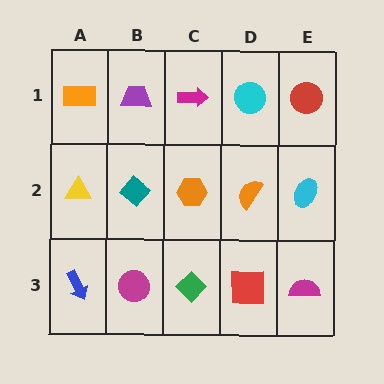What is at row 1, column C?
A magenta arrow.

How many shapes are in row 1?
5 shapes.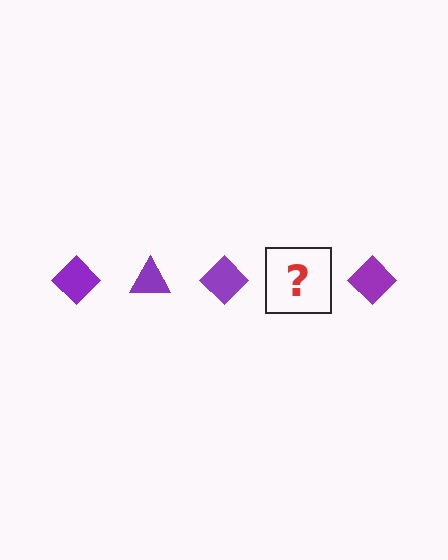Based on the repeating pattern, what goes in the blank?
The blank should be a purple triangle.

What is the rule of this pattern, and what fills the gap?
The rule is that the pattern cycles through diamond, triangle shapes in purple. The gap should be filled with a purple triangle.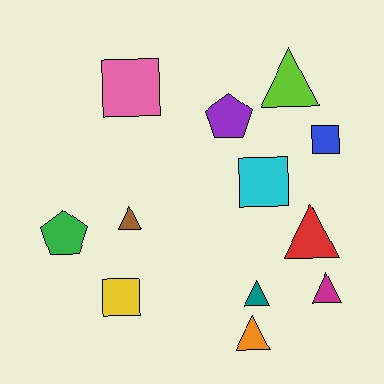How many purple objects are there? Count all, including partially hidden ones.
There is 1 purple object.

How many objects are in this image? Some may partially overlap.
There are 12 objects.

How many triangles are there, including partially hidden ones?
There are 6 triangles.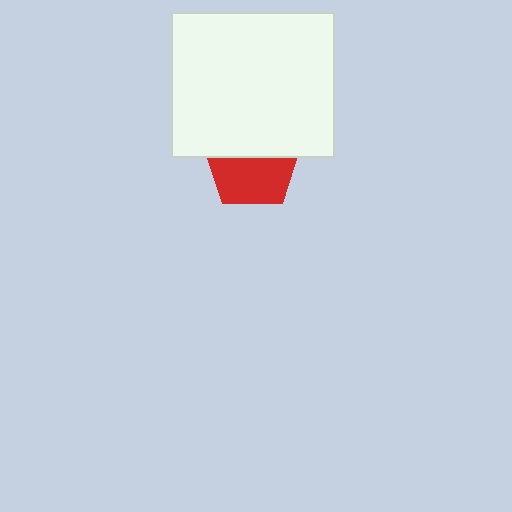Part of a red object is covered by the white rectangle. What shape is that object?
It is a pentagon.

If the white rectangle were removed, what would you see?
You would see the complete red pentagon.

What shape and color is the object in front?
The object in front is a white rectangle.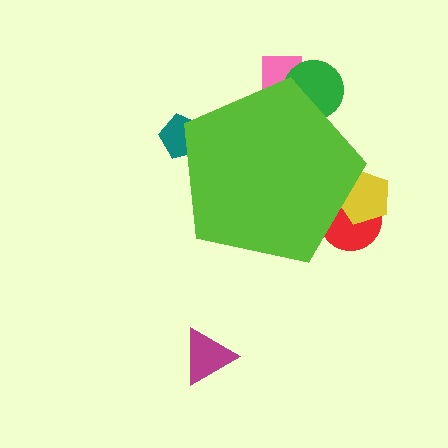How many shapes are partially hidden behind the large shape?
5 shapes are partially hidden.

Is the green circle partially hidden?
Yes, the green circle is partially hidden behind the lime pentagon.